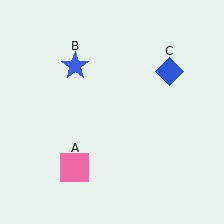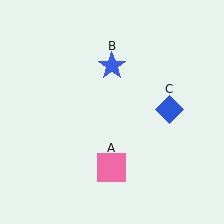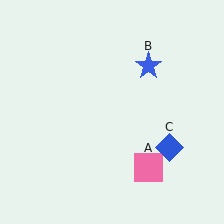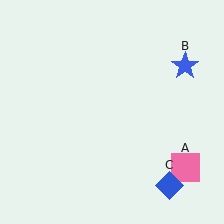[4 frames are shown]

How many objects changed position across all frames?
3 objects changed position: pink square (object A), blue star (object B), blue diamond (object C).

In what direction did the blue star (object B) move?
The blue star (object B) moved right.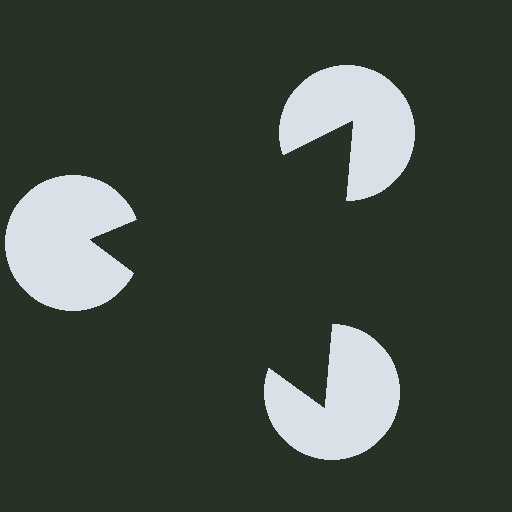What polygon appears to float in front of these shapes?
An illusory triangle — its edges are inferred from the aligned wedge cuts in the pac-man discs, not physically drawn.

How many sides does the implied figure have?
3 sides.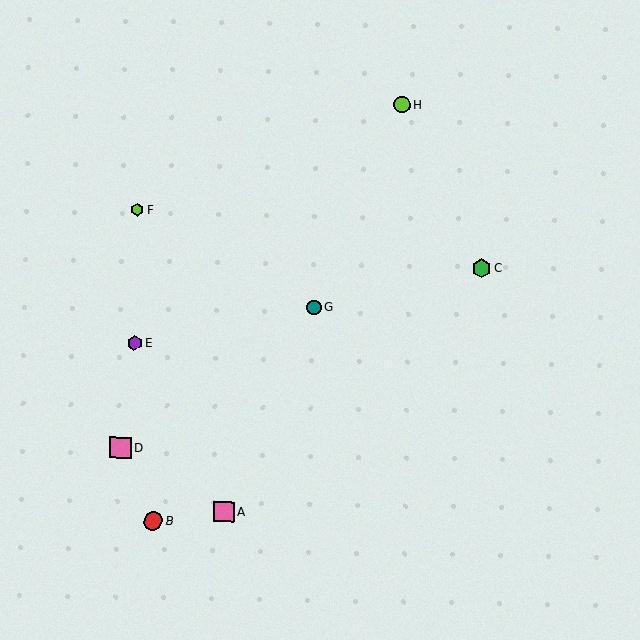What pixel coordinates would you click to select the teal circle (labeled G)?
Click at (314, 307) to select the teal circle G.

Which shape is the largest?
The pink square (labeled D) is the largest.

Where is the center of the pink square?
The center of the pink square is at (120, 447).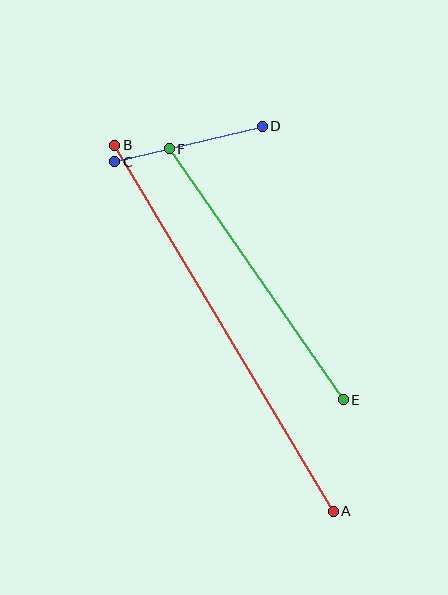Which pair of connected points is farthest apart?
Points A and B are farthest apart.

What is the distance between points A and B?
The distance is approximately 426 pixels.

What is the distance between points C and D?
The distance is approximately 152 pixels.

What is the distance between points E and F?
The distance is approximately 306 pixels.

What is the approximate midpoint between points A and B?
The midpoint is at approximately (224, 328) pixels.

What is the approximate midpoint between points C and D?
The midpoint is at approximately (188, 144) pixels.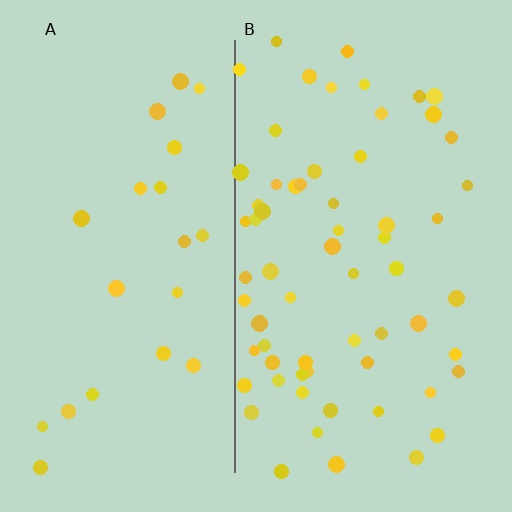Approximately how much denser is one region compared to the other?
Approximately 3.0× — region B over region A.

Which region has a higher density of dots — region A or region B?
B (the right).